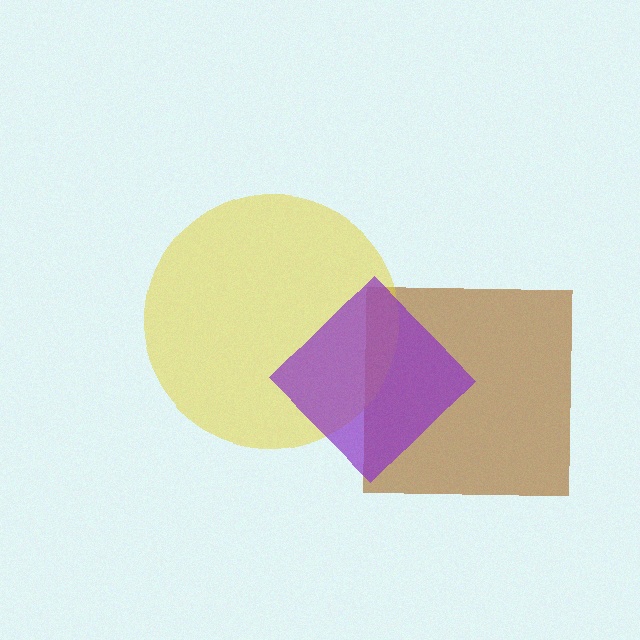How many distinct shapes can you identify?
There are 3 distinct shapes: a brown square, a yellow circle, a purple diamond.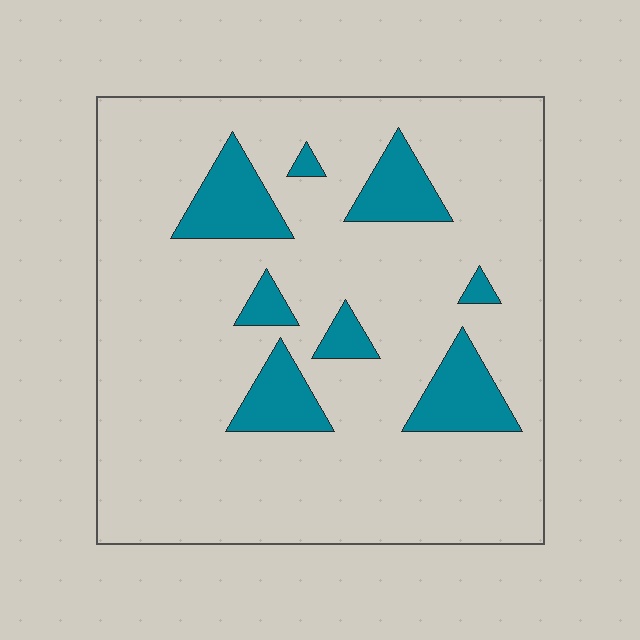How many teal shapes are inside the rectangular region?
8.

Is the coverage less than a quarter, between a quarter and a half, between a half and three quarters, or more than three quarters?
Less than a quarter.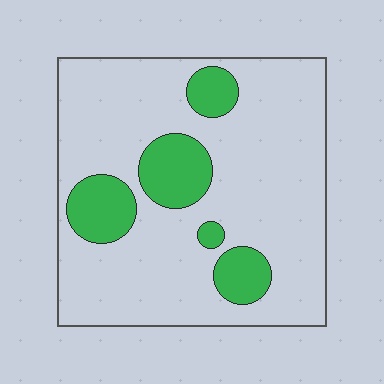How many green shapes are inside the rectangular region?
5.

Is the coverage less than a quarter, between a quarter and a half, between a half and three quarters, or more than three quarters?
Less than a quarter.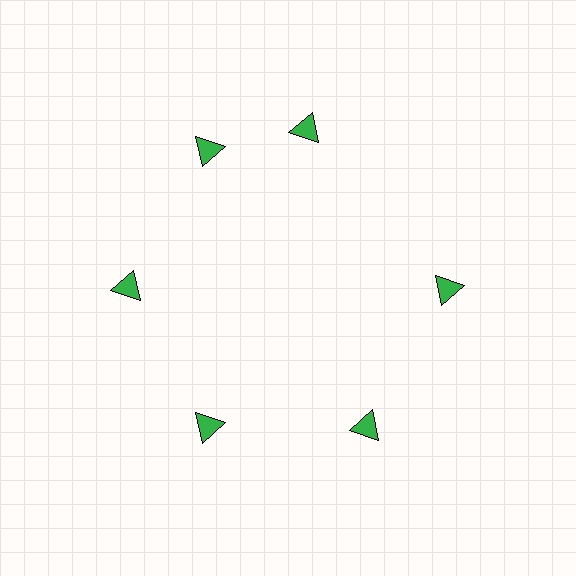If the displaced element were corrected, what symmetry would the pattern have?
It would have 6-fold rotational symmetry — the pattern would map onto itself every 60 degrees.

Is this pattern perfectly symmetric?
No. The 6 green triangles are arranged in a ring, but one element near the 1 o'clock position is rotated out of alignment along the ring, breaking the 6-fold rotational symmetry.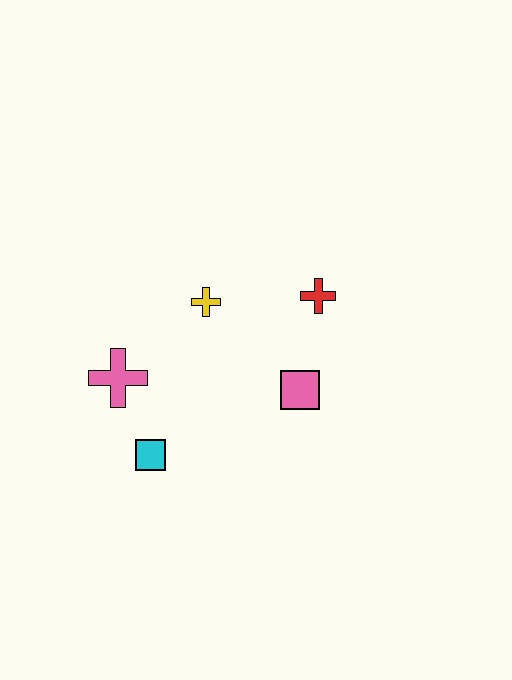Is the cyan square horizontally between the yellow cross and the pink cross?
Yes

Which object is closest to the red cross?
The pink square is closest to the red cross.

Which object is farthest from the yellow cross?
The cyan square is farthest from the yellow cross.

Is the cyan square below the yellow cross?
Yes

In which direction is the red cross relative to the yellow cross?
The red cross is to the right of the yellow cross.